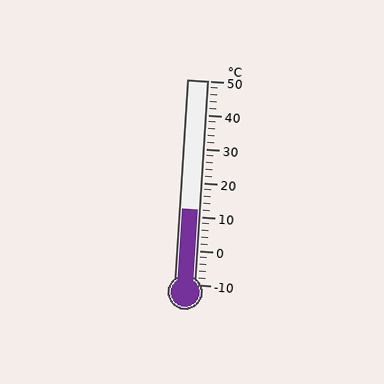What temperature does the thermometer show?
The thermometer shows approximately 12°C.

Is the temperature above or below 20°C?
The temperature is below 20°C.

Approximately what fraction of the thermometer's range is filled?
The thermometer is filled to approximately 35% of its range.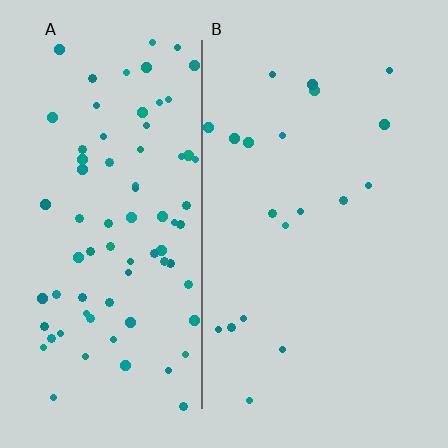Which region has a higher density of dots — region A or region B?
A (the left).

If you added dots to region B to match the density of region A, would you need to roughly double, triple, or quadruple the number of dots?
Approximately quadruple.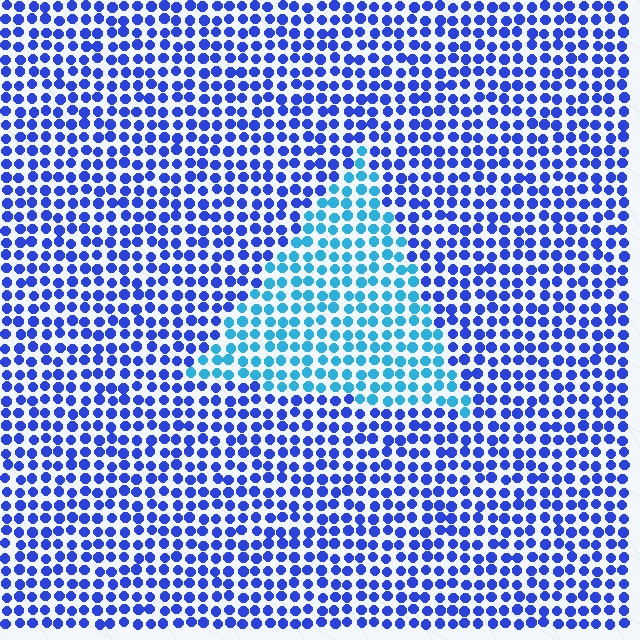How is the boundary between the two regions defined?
The boundary is defined purely by a slight shift in hue (about 38 degrees). Spacing, size, and orientation are identical on both sides.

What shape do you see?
I see a triangle.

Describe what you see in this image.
The image is filled with small blue elements in a uniform arrangement. A triangle-shaped region is visible where the elements are tinted to a slightly different hue, forming a subtle color boundary.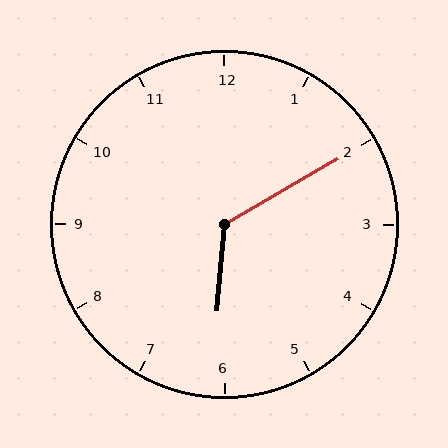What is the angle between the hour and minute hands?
Approximately 125 degrees.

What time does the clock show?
6:10.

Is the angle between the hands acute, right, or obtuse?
It is obtuse.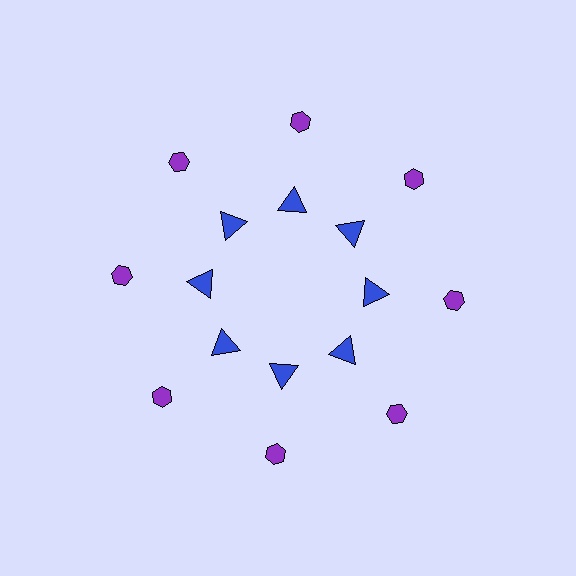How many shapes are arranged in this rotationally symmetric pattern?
There are 16 shapes, arranged in 8 groups of 2.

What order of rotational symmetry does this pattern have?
This pattern has 8-fold rotational symmetry.